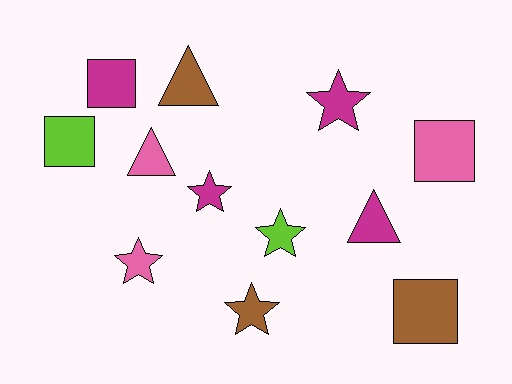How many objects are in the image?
There are 12 objects.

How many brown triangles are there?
There is 1 brown triangle.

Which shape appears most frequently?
Star, with 5 objects.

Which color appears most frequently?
Magenta, with 4 objects.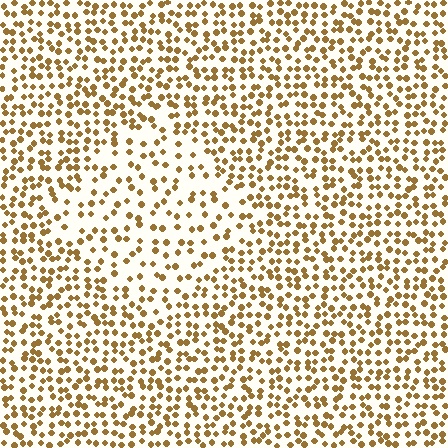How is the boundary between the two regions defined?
The boundary is defined by a change in element density (approximately 1.8x ratio). All elements are the same color, size, and shape.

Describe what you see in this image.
The image contains small brown elements arranged at two different densities. A diamond-shaped region is visible where the elements are less densely packed than the surrounding area.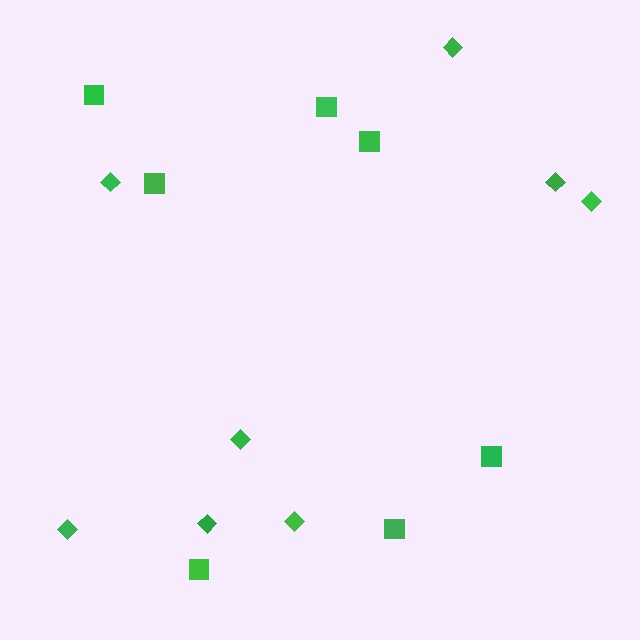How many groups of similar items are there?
There are 2 groups: one group of diamonds (8) and one group of squares (7).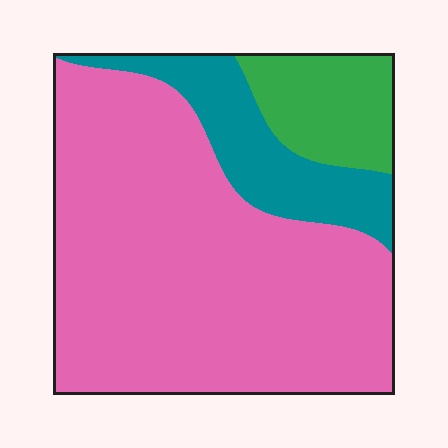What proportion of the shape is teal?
Teal covers 16% of the shape.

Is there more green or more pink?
Pink.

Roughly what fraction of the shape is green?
Green takes up less than a sixth of the shape.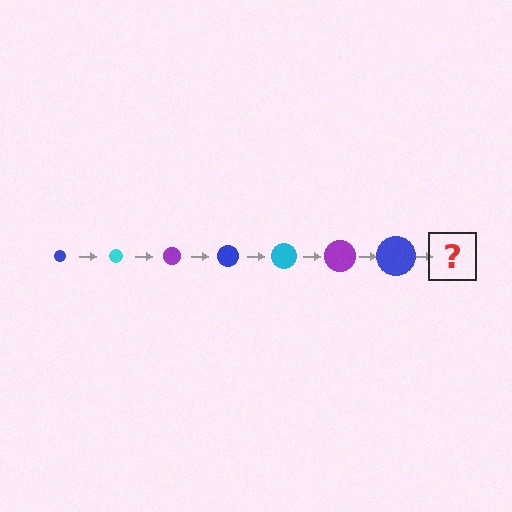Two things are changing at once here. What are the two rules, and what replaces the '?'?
The two rules are that the circle grows larger each step and the color cycles through blue, cyan, and purple. The '?' should be a cyan circle, larger than the previous one.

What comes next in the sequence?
The next element should be a cyan circle, larger than the previous one.